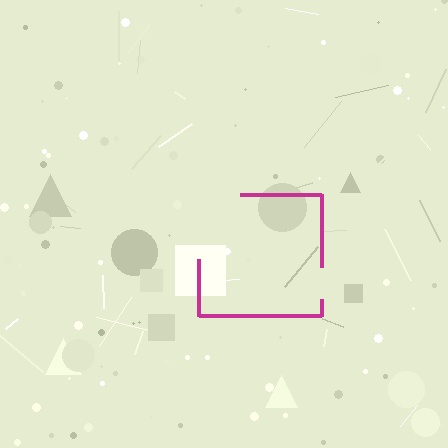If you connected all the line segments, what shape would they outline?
They would outline a square.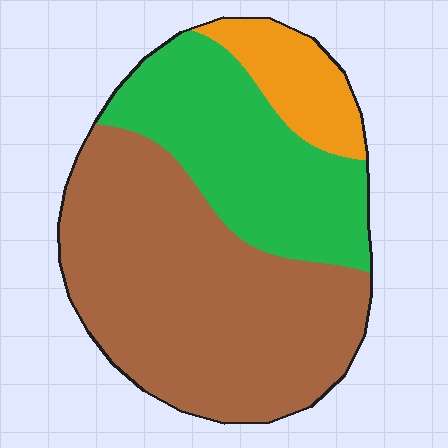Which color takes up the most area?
Brown, at roughly 55%.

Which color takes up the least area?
Orange, at roughly 10%.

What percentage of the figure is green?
Green covers around 30% of the figure.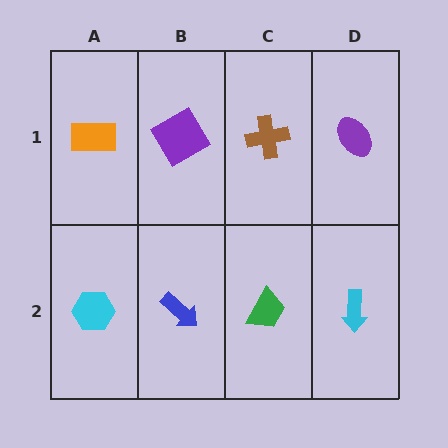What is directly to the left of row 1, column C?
A purple diamond.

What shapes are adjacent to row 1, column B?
A blue arrow (row 2, column B), an orange rectangle (row 1, column A), a brown cross (row 1, column C).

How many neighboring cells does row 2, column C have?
3.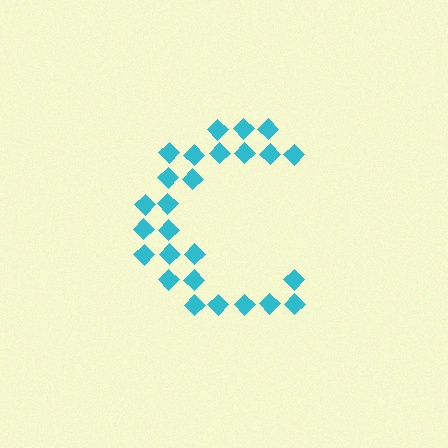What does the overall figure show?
The overall figure shows the letter C.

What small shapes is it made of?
It is made of small diamonds.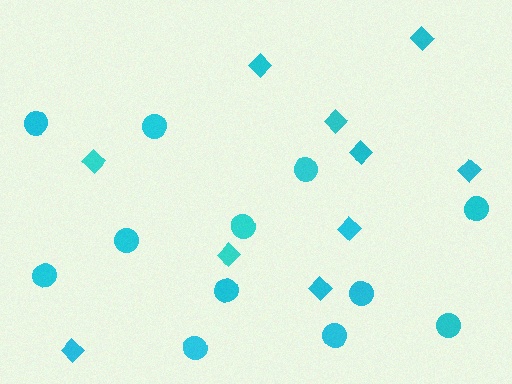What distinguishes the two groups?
There are 2 groups: one group of diamonds (10) and one group of circles (12).